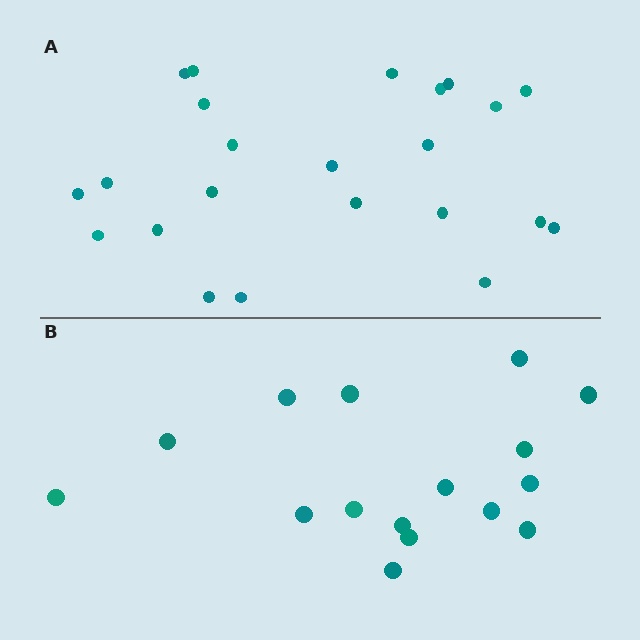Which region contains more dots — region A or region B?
Region A (the top region) has more dots.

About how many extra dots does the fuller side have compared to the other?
Region A has roughly 8 or so more dots than region B.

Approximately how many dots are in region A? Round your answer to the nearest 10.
About 20 dots. (The exact count is 23, which rounds to 20.)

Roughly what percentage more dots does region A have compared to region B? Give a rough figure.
About 45% more.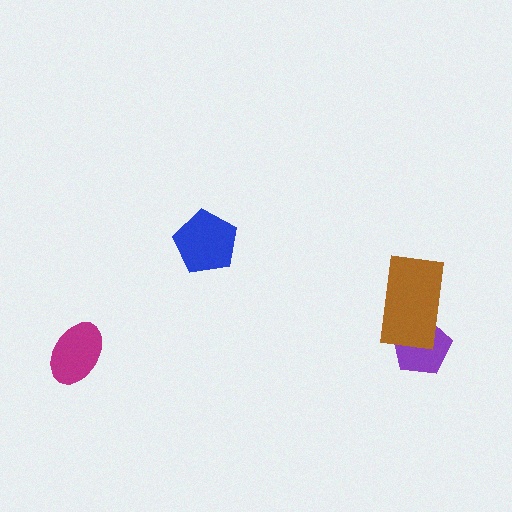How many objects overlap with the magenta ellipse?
0 objects overlap with the magenta ellipse.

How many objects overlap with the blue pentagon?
0 objects overlap with the blue pentagon.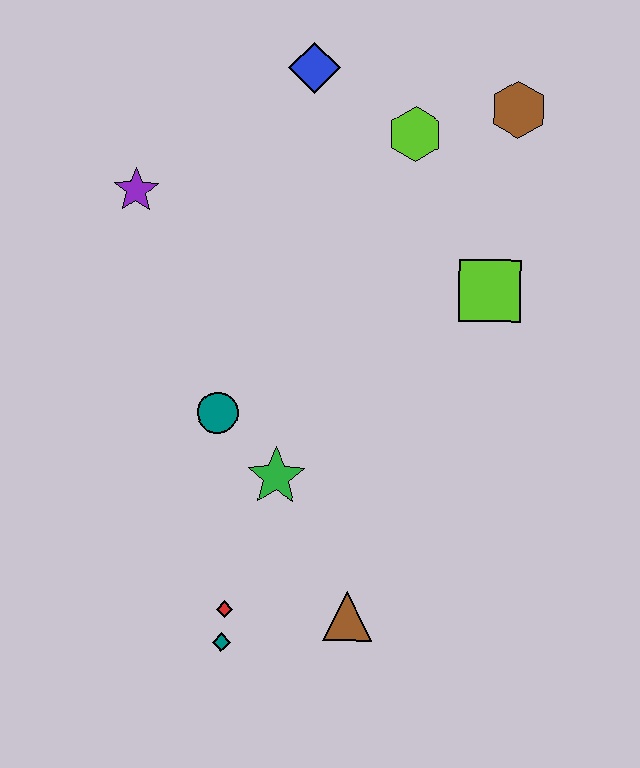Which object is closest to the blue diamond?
The lime hexagon is closest to the blue diamond.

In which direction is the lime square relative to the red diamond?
The lime square is above the red diamond.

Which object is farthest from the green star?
The brown hexagon is farthest from the green star.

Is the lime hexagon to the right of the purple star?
Yes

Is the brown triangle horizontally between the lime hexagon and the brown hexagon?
No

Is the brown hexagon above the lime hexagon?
Yes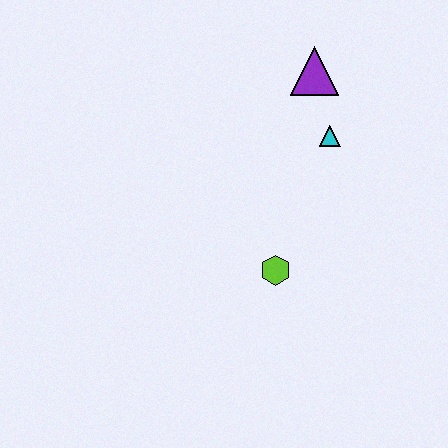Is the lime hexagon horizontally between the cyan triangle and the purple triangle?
No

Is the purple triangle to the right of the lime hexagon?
Yes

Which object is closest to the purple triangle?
The cyan triangle is closest to the purple triangle.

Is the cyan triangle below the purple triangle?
Yes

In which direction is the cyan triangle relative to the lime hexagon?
The cyan triangle is above the lime hexagon.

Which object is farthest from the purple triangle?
The lime hexagon is farthest from the purple triangle.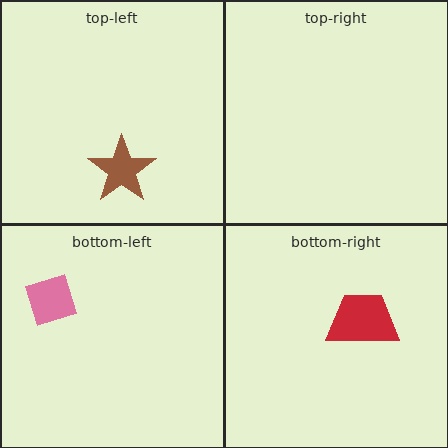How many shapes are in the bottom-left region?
1.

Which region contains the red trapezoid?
The bottom-right region.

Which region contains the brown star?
The top-left region.